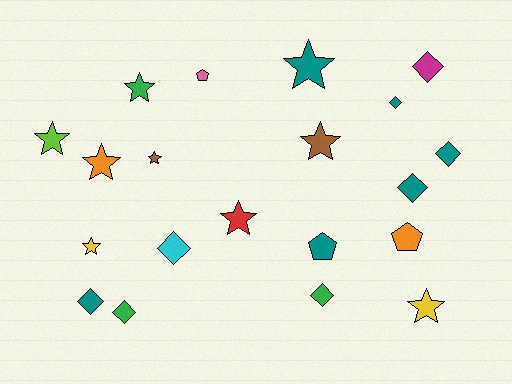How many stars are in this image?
There are 9 stars.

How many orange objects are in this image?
There are 2 orange objects.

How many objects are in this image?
There are 20 objects.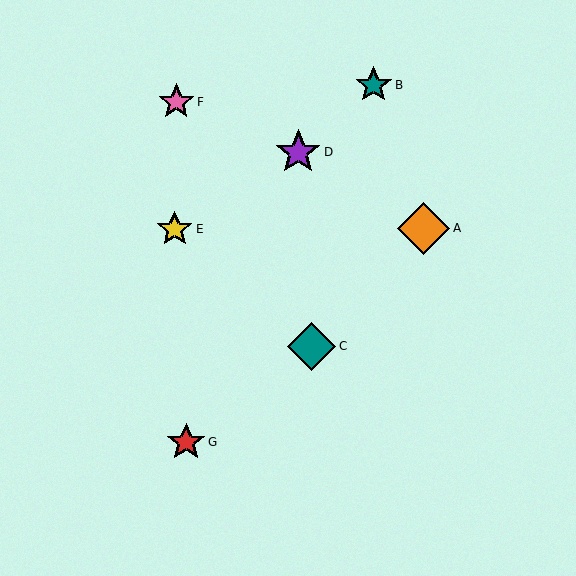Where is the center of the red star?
The center of the red star is at (186, 442).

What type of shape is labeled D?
Shape D is a purple star.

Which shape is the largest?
The orange diamond (labeled A) is the largest.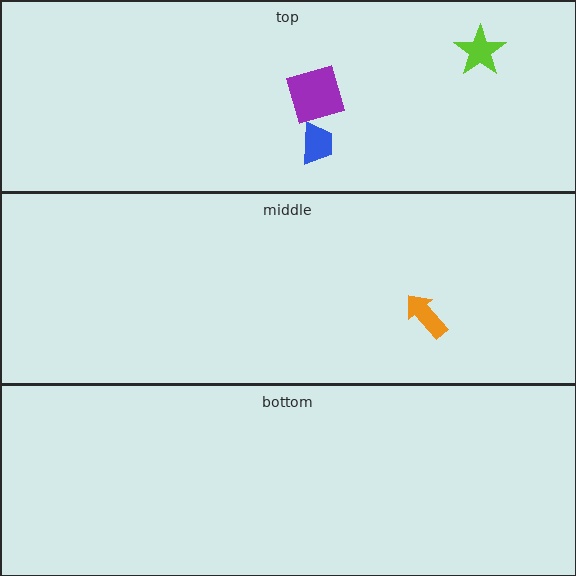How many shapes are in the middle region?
1.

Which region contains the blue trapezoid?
The top region.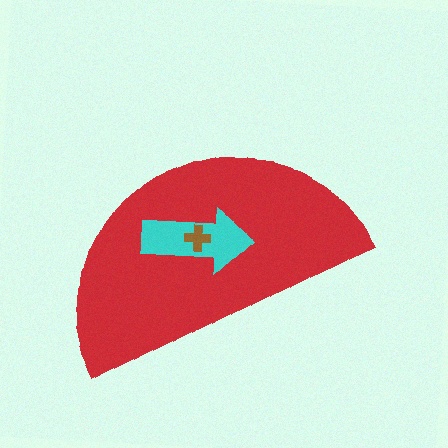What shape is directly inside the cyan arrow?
The brown cross.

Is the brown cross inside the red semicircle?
Yes.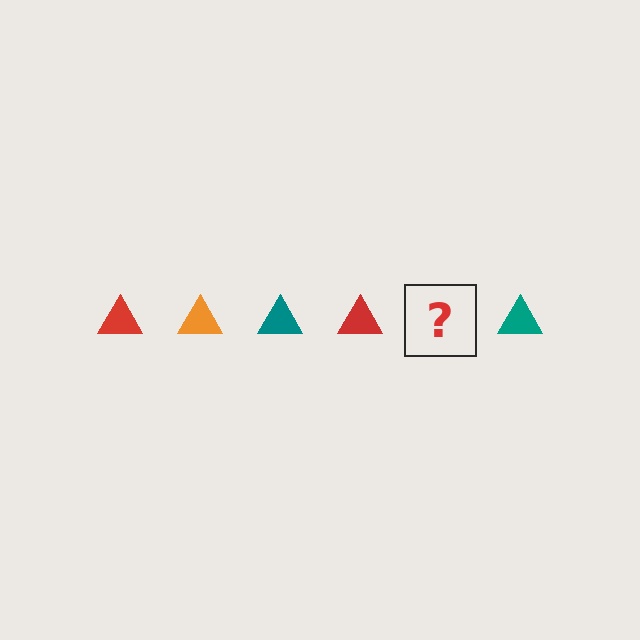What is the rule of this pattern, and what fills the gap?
The rule is that the pattern cycles through red, orange, teal triangles. The gap should be filled with an orange triangle.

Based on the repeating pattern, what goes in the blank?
The blank should be an orange triangle.